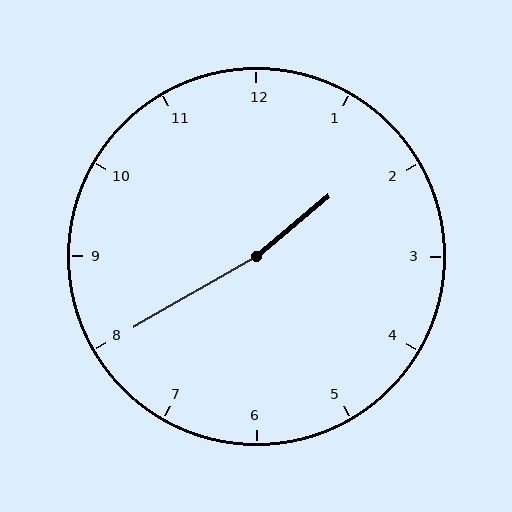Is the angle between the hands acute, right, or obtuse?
It is obtuse.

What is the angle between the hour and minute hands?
Approximately 170 degrees.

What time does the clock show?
1:40.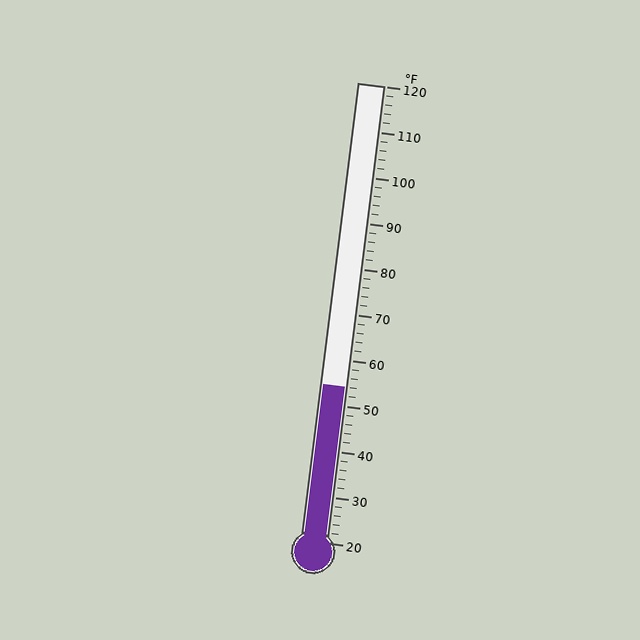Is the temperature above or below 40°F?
The temperature is above 40°F.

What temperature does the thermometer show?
The thermometer shows approximately 54°F.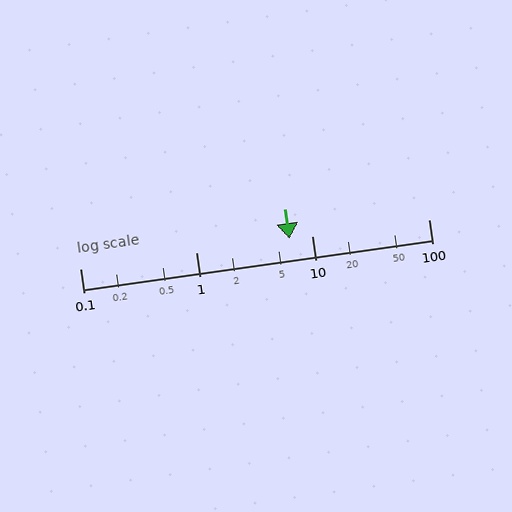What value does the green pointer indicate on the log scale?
The pointer indicates approximately 6.4.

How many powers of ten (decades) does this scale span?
The scale spans 3 decades, from 0.1 to 100.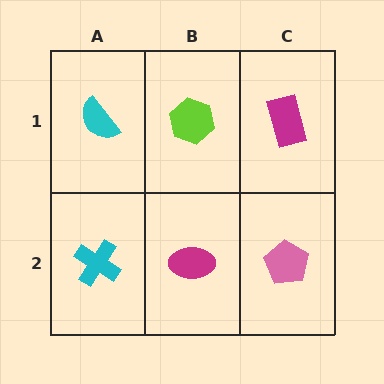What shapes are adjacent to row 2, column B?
A lime hexagon (row 1, column B), a cyan cross (row 2, column A), a pink pentagon (row 2, column C).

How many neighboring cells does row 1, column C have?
2.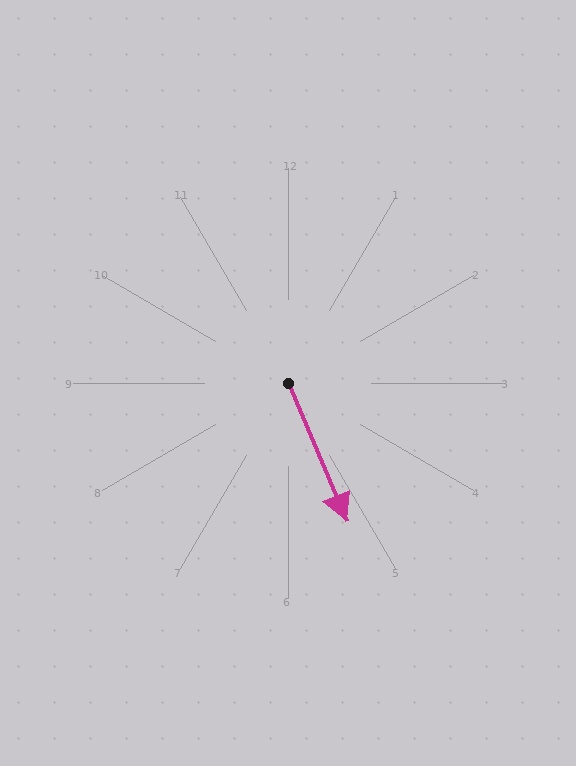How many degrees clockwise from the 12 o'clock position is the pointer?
Approximately 157 degrees.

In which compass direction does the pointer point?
Southeast.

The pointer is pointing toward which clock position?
Roughly 5 o'clock.